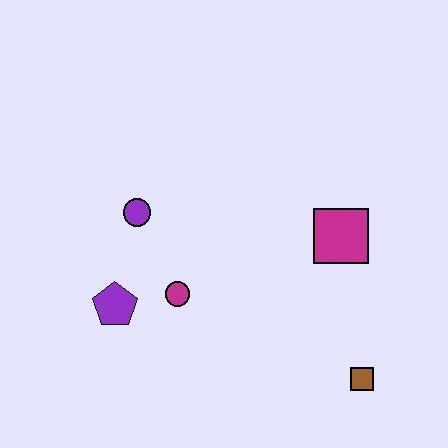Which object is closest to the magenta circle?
The purple pentagon is closest to the magenta circle.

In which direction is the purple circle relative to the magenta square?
The purple circle is to the left of the magenta square.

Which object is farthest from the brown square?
The purple circle is farthest from the brown square.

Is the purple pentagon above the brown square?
Yes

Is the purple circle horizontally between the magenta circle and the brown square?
No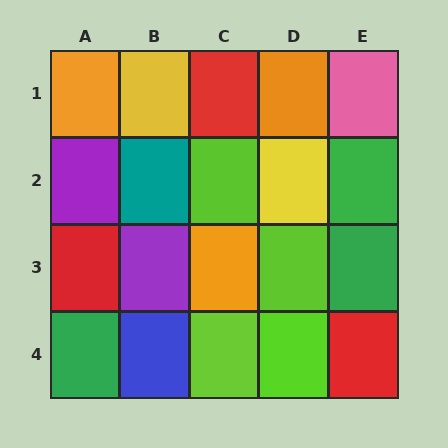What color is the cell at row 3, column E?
Green.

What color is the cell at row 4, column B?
Blue.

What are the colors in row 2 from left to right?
Purple, teal, lime, yellow, green.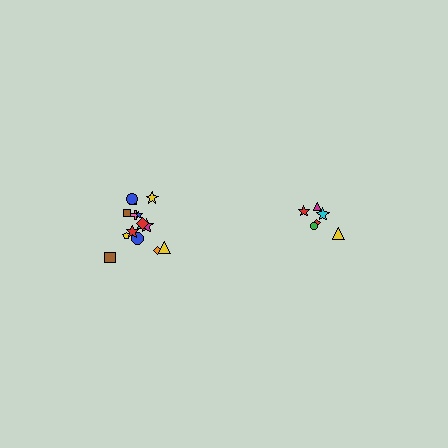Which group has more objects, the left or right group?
The left group.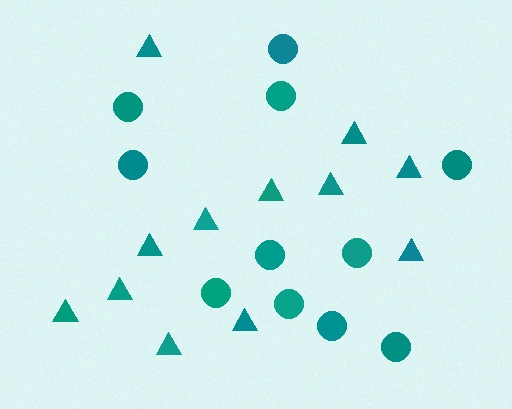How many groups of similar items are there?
There are 2 groups: one group of triangles (12) and one group of circles (11).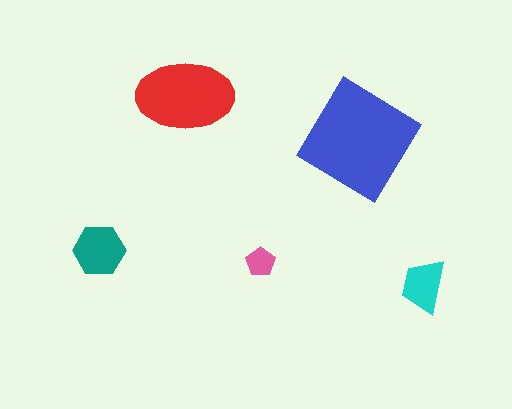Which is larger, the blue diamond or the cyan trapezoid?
The blue diamond.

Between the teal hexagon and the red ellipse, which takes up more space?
The red ellipse.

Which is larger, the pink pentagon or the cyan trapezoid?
The cyan trapezoid.